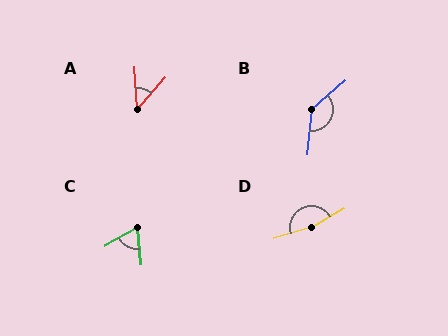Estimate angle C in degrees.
Approximately 65 degrees.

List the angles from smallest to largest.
A (45°), C (65°), B (136°), D (167°).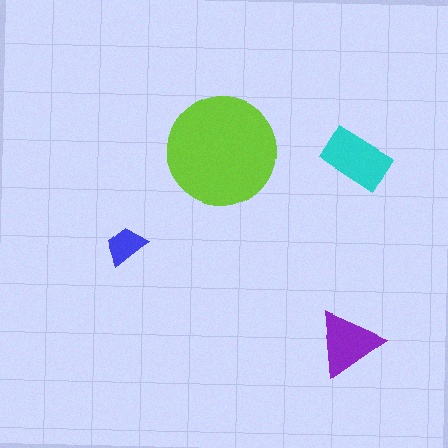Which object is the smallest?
The blue trapezoid.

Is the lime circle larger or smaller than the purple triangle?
Larger.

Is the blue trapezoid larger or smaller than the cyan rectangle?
Smaller.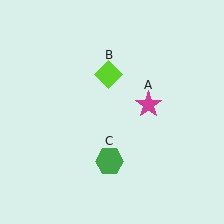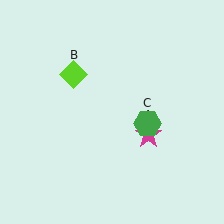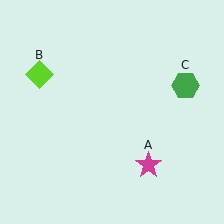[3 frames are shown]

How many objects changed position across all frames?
3 objects changed position: magenta star (object A), lime diamond (object B), green hexagon (object C).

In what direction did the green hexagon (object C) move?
The green hexagon (object C) moved up and to the right.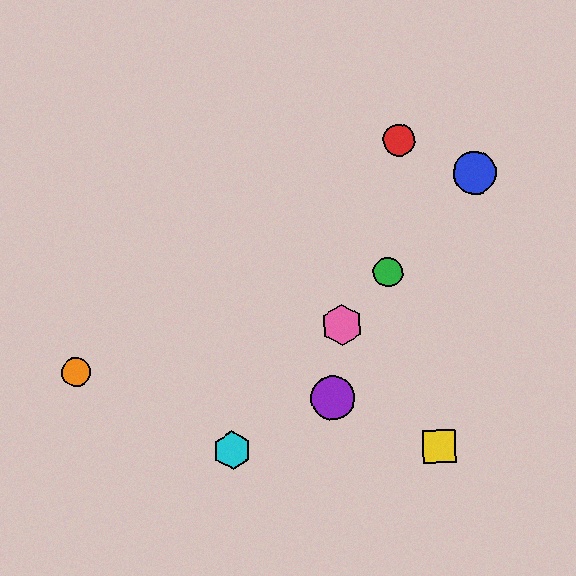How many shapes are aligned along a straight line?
4 shapes (the blue circle, the green circle, the cyan hexagon, the pink hexagon) are aligned along a straight line.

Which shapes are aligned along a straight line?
The blue circle, the green circle, the cyan hexagon, the pink hexagon are aligned along a straight line.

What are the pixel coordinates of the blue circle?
The blue circle is at (475, 173).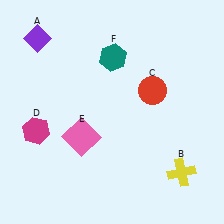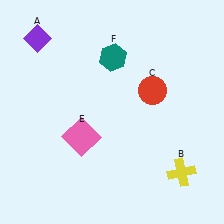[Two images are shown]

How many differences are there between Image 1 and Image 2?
There is 1 difference between the two images.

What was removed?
The magenta hexagon (D) was removed in Image 2.